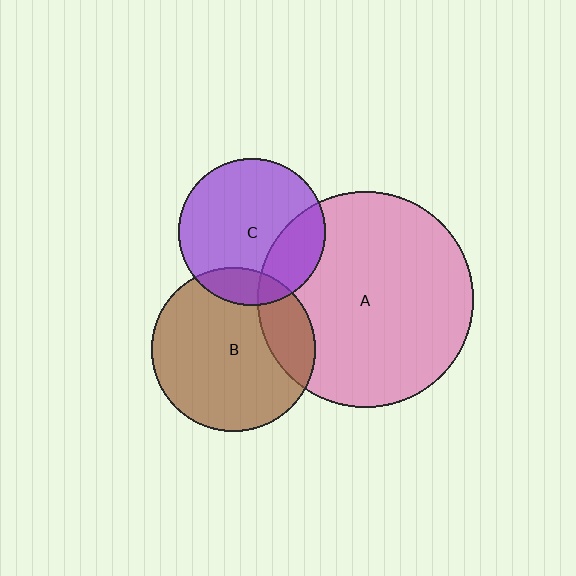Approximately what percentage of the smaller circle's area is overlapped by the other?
Approximately 25%.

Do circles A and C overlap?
Yes.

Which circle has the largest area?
Circle A (pink).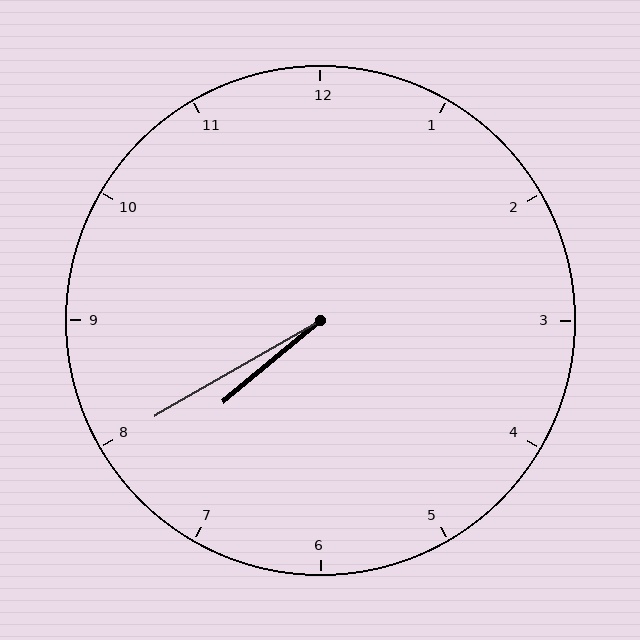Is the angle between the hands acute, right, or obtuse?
It is acute.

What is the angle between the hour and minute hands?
Approximately 10 degrees.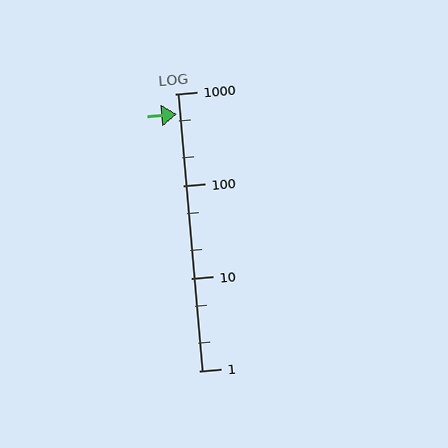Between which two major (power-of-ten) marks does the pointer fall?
The pointer is between 100 and 1000.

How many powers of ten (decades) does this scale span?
The scale spans 3 decades, from 1 to 1000.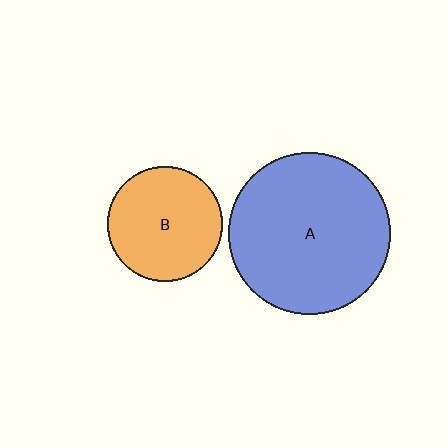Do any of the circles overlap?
No, none of the circles overlap.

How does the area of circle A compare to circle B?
Approximately 2.0 times.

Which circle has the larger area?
Circle A (blue).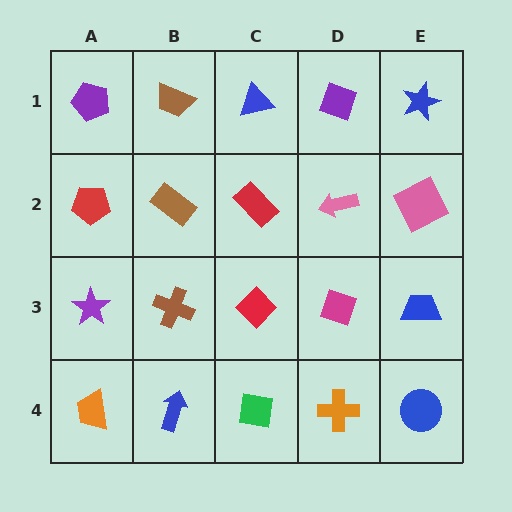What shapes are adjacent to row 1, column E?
A pink square (row 2, column E), a purple diamond (row 1, column D).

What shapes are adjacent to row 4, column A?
A purple star (row 3, column A), a blue arrow (row 4, column B).